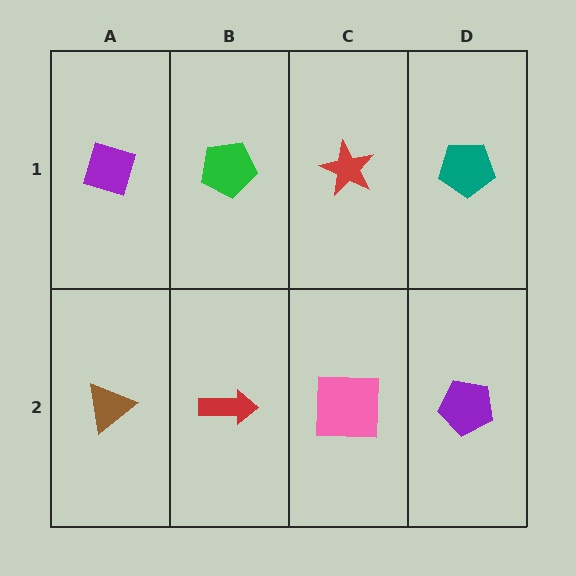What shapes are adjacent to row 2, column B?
A green pentagon (row 1, column B), a brown triangle (row 2, column A), a pink square (row 2, column C).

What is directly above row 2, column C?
A red star.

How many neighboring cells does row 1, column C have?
3.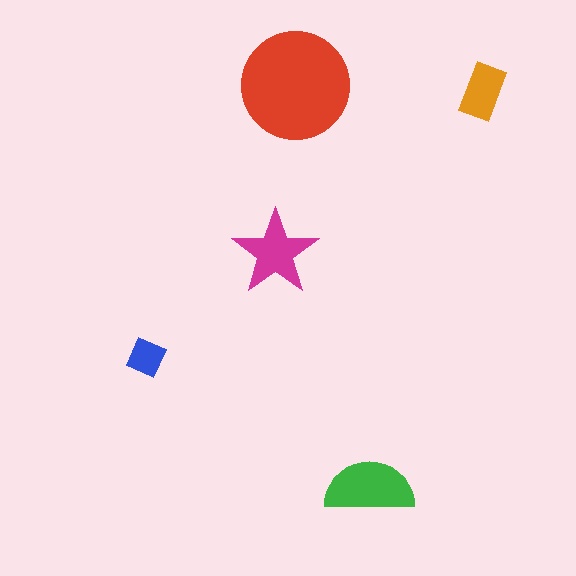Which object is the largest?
The red circle.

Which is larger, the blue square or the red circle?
The red circle.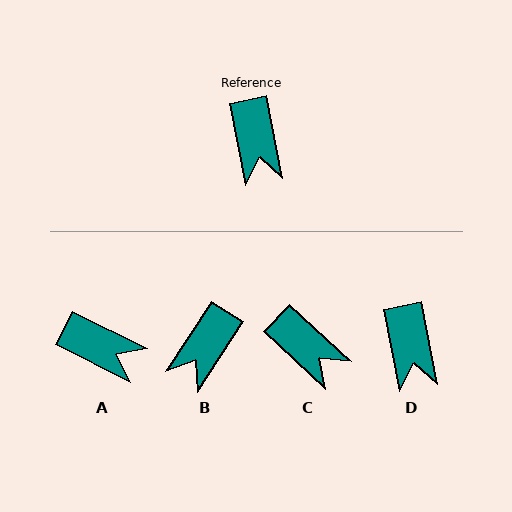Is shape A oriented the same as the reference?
No, it is off by about 53 degrees.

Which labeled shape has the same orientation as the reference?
D.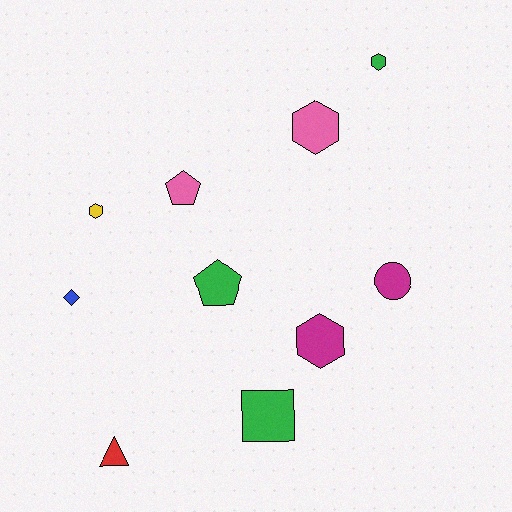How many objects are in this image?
There are 10 objects.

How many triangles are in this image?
There is 1 triangle.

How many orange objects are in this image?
There are no orange objects.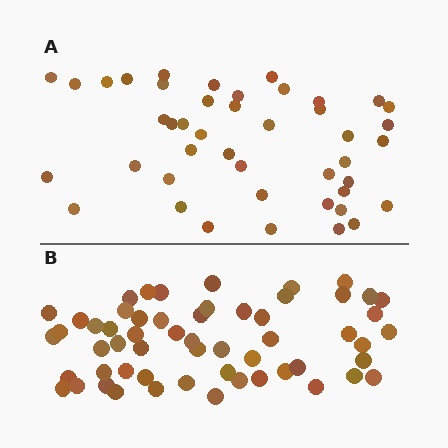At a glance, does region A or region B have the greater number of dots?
Region B (the bottom region) has more dots.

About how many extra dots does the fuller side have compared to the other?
Region B has approximately 15 more dots than region A.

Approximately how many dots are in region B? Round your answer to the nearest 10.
About 60 dots. (The exact count is 57, which rounds to 60.)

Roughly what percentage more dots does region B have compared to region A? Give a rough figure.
About 30% more.